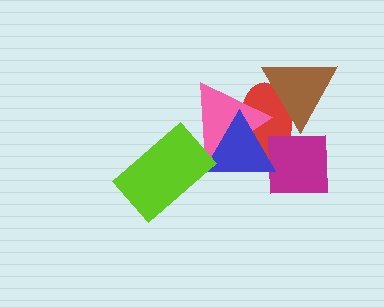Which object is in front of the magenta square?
The blue triangle is in front of the magenta square.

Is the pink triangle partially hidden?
Yes, it is partially covered by another shape.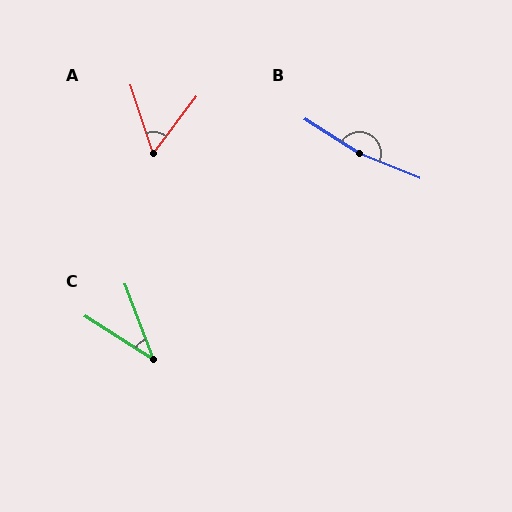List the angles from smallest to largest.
C (37°), A (56°), B (170°).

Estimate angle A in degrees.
Approximately 56 degrees.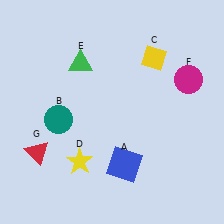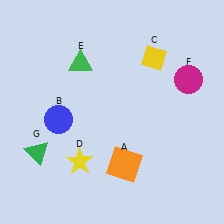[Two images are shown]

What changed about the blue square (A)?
In Image 1, A is blue. In Image 2, it changed to orange.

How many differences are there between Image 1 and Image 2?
There are 3 differences between the two images.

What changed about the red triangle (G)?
In Image 1, G is red. In Image 2, it changed to green.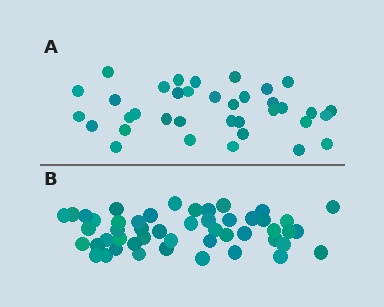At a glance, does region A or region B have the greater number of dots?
Region B (the bottom region) has more dots.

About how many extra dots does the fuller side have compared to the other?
Region B has approximately 15 more dots than region A.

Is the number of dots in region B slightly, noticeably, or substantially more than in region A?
Region B has noticeably more, but not dramatically so. The ratio is roughly 1.4 to 1.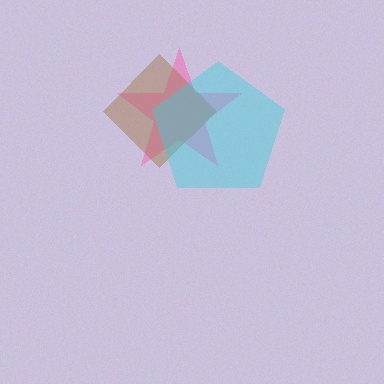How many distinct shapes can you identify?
There are 3 distinct shapes: a pink star, a brown diamond, a cyan pentagon.